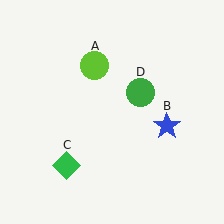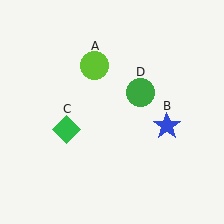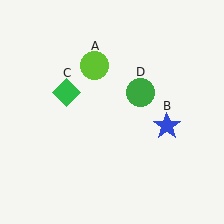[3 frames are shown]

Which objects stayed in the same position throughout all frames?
Lime circle (object A) and blue star (object B) and green circle (object D) remained stationary.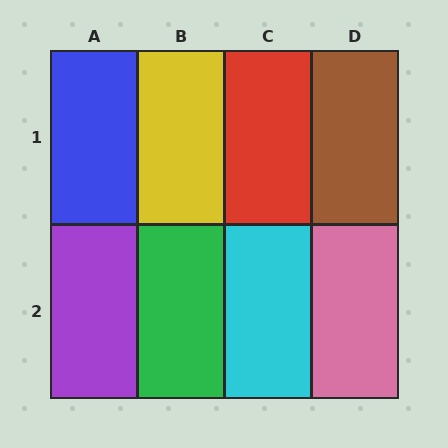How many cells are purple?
1 cell is purple.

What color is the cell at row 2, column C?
Cyan.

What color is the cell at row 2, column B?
Green.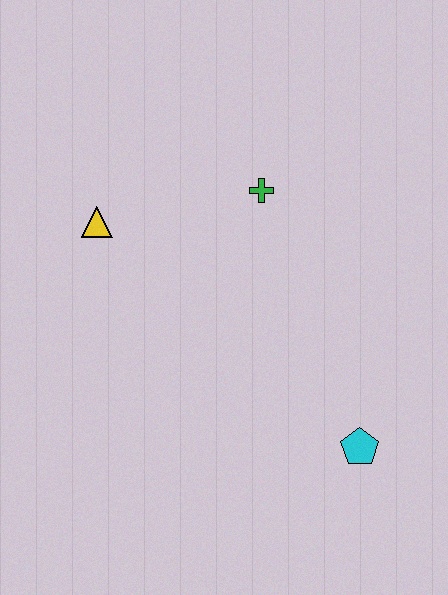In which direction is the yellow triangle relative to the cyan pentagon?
The yellow triangle is to the left of the cyan pentagon.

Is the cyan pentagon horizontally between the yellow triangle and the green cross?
No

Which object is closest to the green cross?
The yellow triangle is closest to the green cross.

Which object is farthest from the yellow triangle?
The cyan pentagon is farthest from the yellow triangle.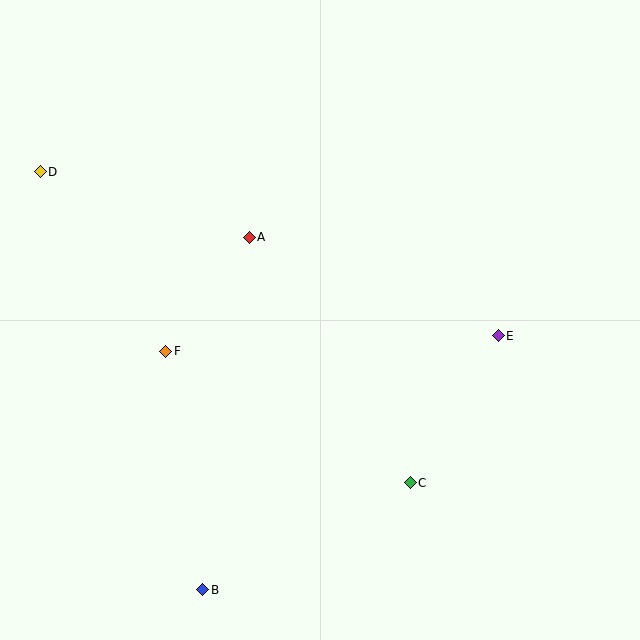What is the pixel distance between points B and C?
The distance between B and C is 234 pixels.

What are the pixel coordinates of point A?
Point A is at (249, 237).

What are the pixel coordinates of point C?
Point C is at (410, 483).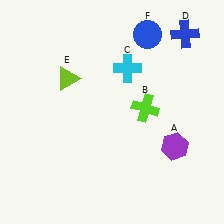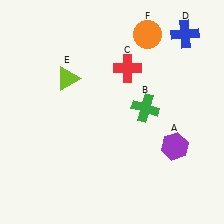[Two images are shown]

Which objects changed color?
B changed from lime to green. C changed from cyan to red. F changed from blue to orange.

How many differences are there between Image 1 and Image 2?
There are 3 differences between the two images.